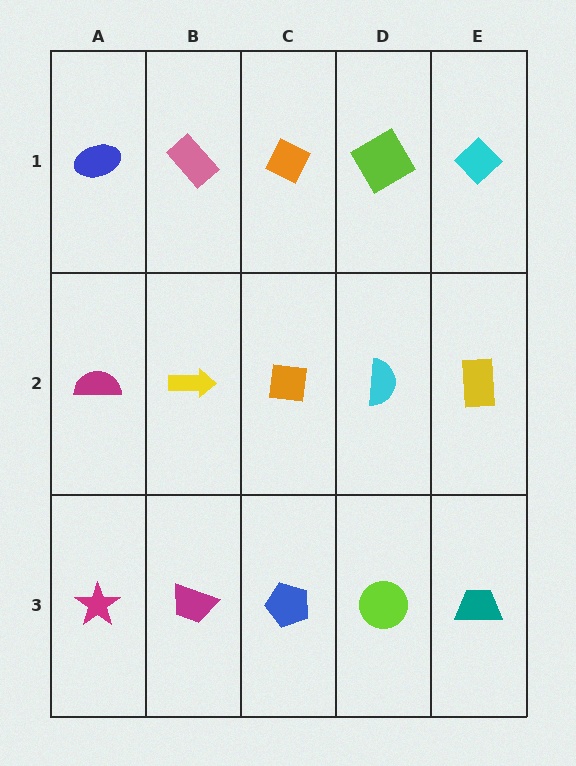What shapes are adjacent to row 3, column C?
An orange square (row 2, column C), a magenta trapezoid (row 3, column B), a lime circle (row 3, column D).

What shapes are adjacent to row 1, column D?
A cyan semicircle (row 2, column D), an orange diamond (row 1, column C), a cyan diamond (row 1, column E).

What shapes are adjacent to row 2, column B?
A pink rectangle (row 1, column B), a magenta trapezoid (row 3, column B), a magenta semicircle (row 2, column A), an orange square (row 2, column C).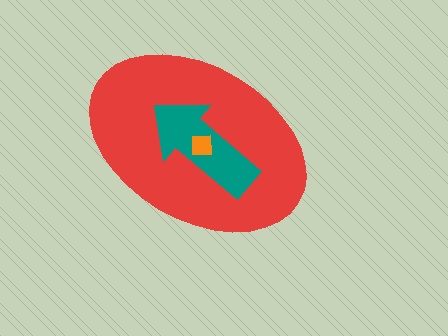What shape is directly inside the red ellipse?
The teal arrow.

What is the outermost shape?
The red ellipse.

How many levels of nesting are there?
3.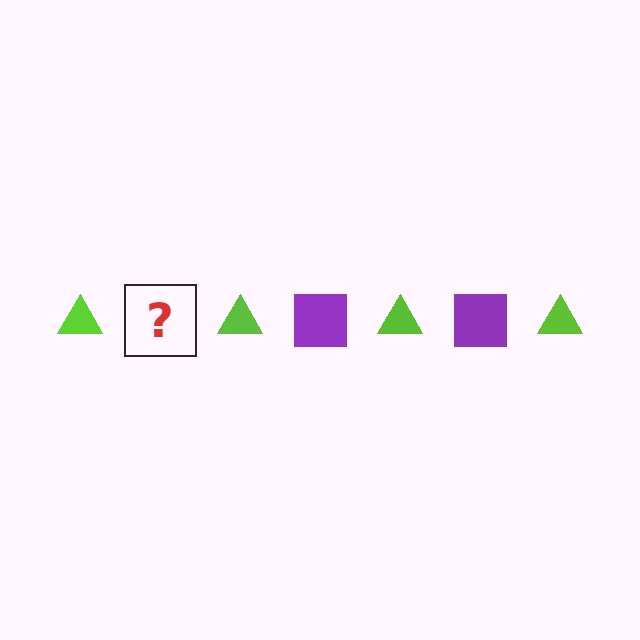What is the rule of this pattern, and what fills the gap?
The rule is that the pattern alternates between lime triangle and purple square. The gap should be filled with a purple square.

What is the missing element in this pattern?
The missing element is a purple square.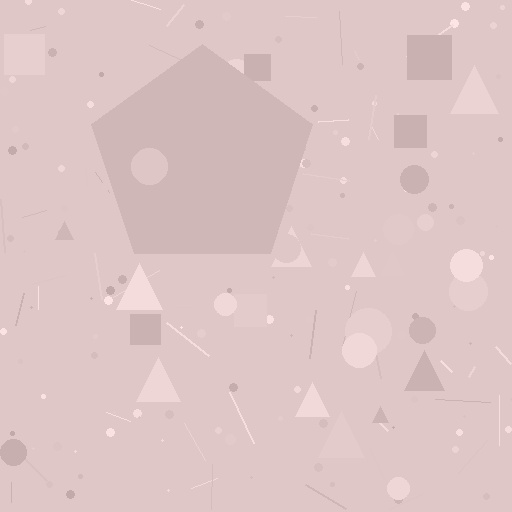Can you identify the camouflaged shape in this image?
The camouflaged shape is a pentagon.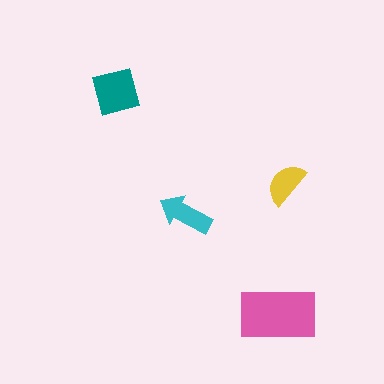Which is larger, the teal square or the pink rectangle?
The pink rectangle.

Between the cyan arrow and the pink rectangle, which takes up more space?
The pink rectangle.